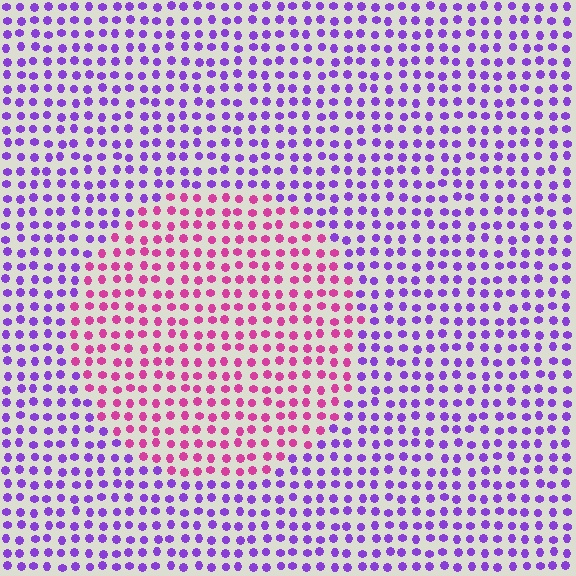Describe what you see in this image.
The image is filled with small purple elements in a uniform arrangement. A circle-shaped region is visible where the elements are tinted to a slightly different hue, forming a subtle color boundary.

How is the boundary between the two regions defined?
The boundary is defined purely by a slight shift in hue (about 52 degrees). Spacing, size, and orientation are identical on both sides.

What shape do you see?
I see a circle.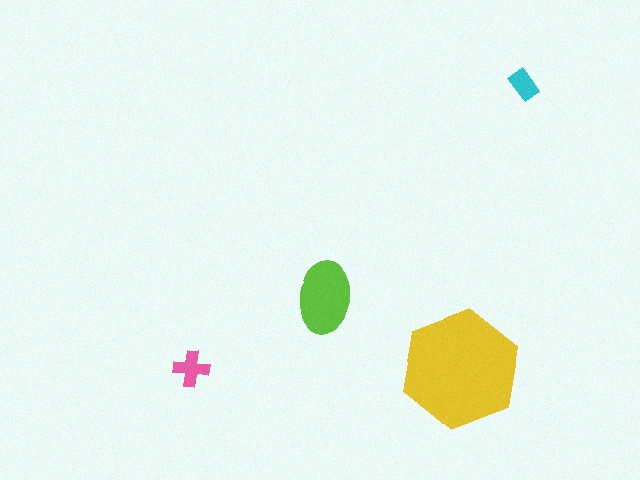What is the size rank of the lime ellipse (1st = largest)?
2nd.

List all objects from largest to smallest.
The yellow hexagon, the lime ellipse, the pink cross, the cyan rectangle.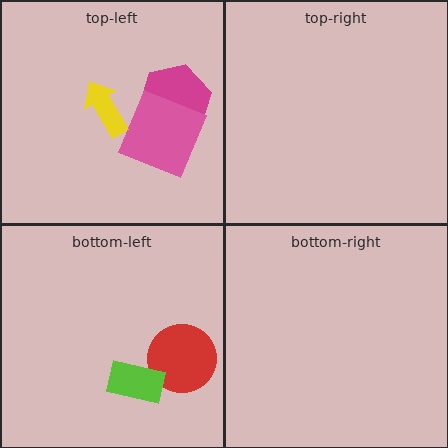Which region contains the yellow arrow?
The top-left region.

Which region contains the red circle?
The bottom-left region.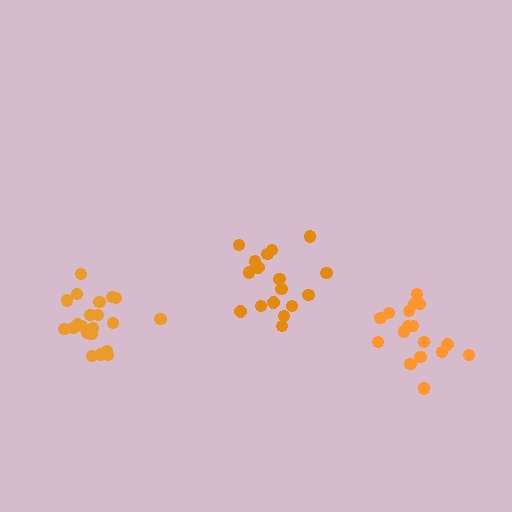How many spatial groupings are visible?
There are 3 spatial groupings.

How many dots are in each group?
Group 1: 21 dots, Group 2: 17 dots, Group 3: 17 dots (55 total).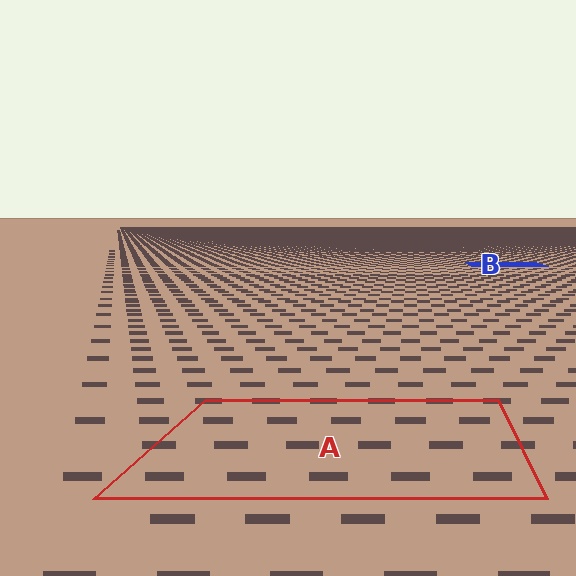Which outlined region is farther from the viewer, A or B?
Region B is farther from the viewer — the texture elements inside it appear smaller and more densely packed.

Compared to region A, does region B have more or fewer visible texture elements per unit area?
Region B has more texture elements per unit area — they are packed more densely because it is farther away.